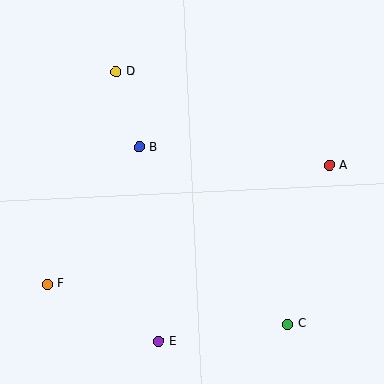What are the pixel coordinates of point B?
Point B is at (139, 147).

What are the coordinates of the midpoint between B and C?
The midpoint between B and C is at (214, 236).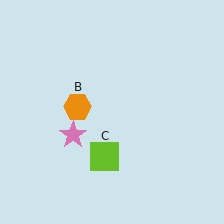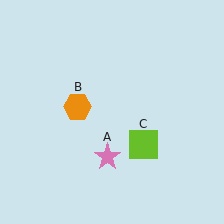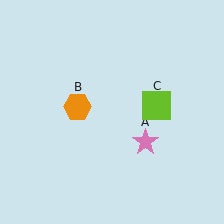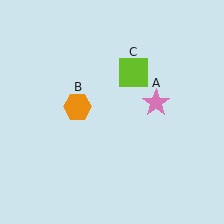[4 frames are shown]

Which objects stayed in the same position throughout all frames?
Orange hexagon (object B) remained stationary.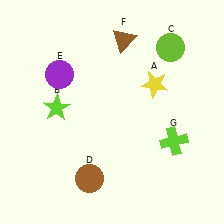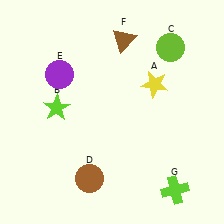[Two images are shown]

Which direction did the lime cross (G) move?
The lime cross (G) moved down.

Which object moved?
The lime cross (G) moved down.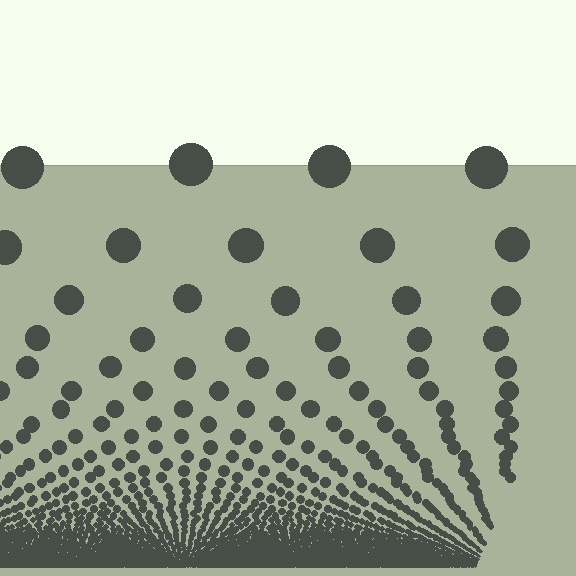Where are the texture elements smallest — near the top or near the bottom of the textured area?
Near the bottom.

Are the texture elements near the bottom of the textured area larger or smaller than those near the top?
Smaller. The gradient is inverted — elements near the bottom are smaller and denser.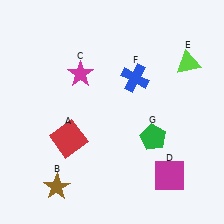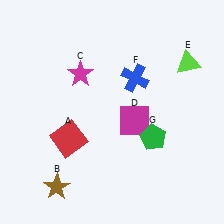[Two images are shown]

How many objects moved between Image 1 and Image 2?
1 object moved between the two images.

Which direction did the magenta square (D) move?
The magenta square (D) moved up.